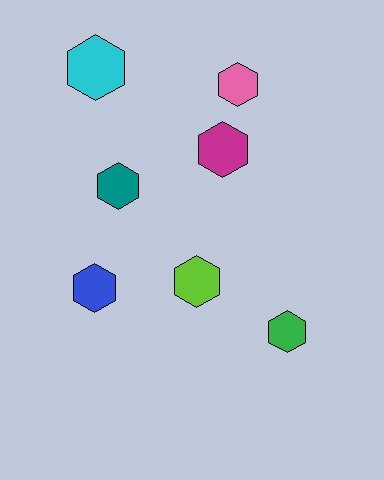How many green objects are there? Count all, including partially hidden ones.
There is 1 green object.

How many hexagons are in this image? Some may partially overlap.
There are 7 hexagons.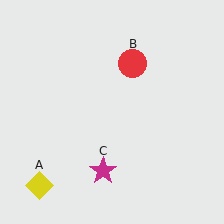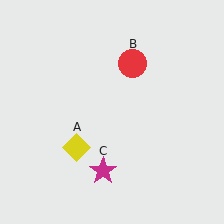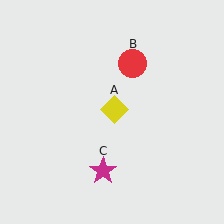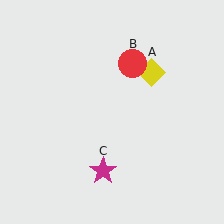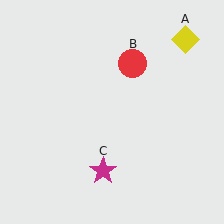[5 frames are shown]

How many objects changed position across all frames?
1 object changed position: yellow diamond (object A).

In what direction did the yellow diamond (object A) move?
The yellow diamond (object A) moved up and to the right.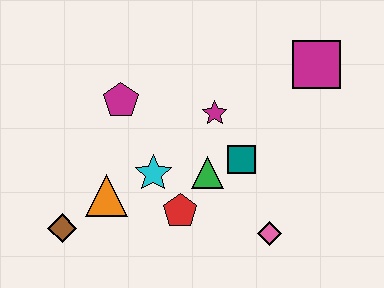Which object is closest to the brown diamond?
The orange triangle is closest to the brown diamond.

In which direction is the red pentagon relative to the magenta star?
The red pentagon is below the magenta star.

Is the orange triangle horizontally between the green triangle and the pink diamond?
No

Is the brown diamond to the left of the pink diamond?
Yes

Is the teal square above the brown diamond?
Yes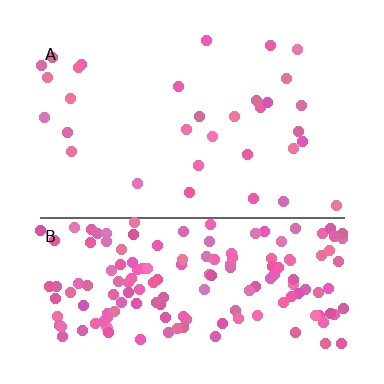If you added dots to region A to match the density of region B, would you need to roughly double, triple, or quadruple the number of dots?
Approximately quadruple.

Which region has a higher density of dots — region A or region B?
B (the bottom).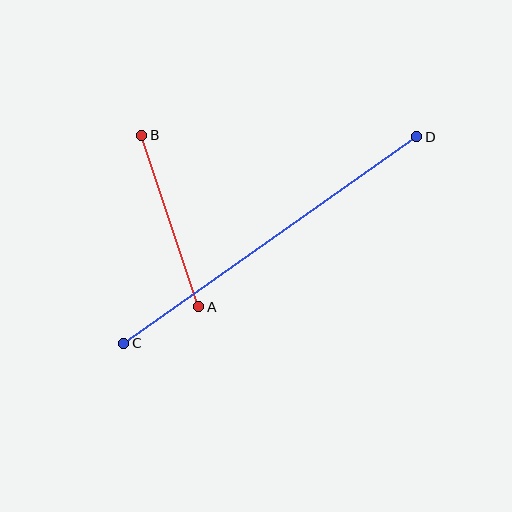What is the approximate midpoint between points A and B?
The midpoint is at approximately (170, 221) pixels.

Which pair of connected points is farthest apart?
Points C and D are farthest apart.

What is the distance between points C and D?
The distance is approximately 359 pixels.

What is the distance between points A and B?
The distance is approximately 181 pixels.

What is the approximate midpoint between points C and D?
The midpoint is at approximately (270, 240) pixels.